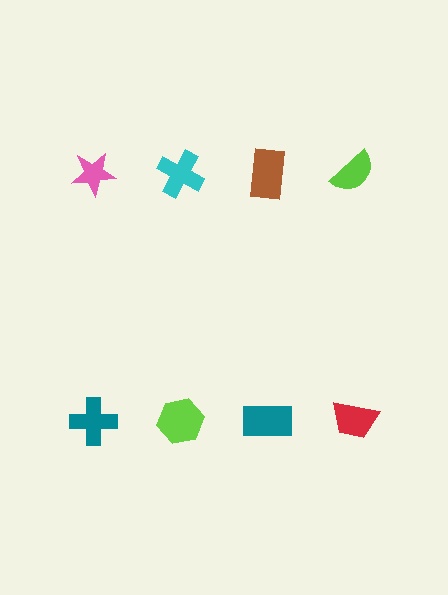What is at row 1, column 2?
A cyan cross.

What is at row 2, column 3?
A teal rectangle.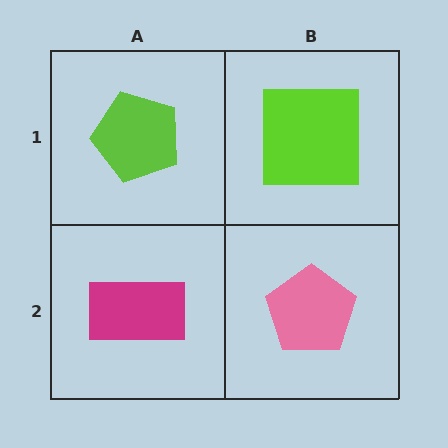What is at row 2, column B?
A pink pentagon.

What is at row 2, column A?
A magenta rectangle.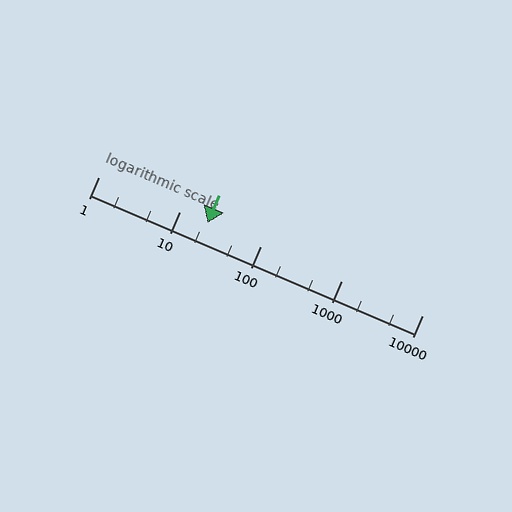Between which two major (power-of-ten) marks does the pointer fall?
The pointer is between 10 and 100.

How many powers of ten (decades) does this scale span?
The scale spans 4 decades, from 1 to 10000.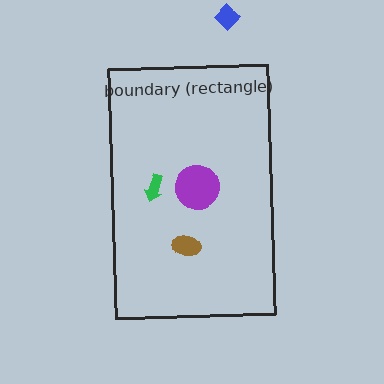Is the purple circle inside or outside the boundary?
Inside.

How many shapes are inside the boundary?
3 inside, 1 outside.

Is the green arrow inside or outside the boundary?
Inside.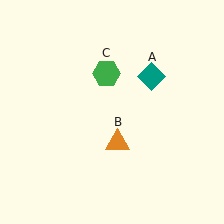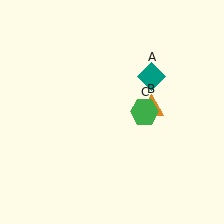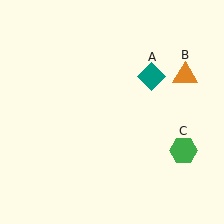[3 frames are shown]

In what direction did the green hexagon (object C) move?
The green hexagon (object C) moved down and to the right.